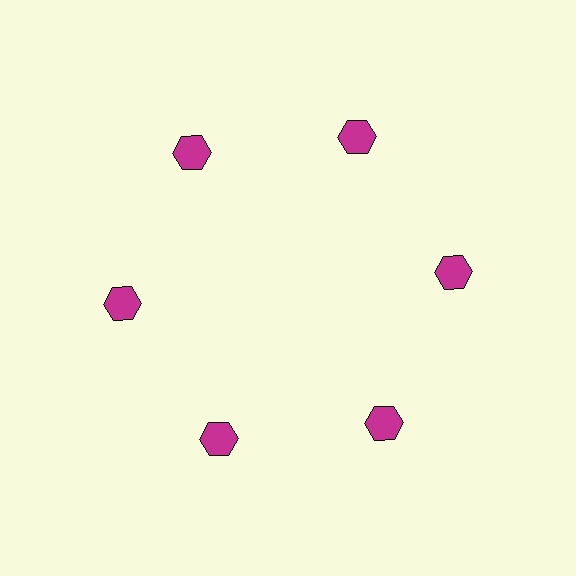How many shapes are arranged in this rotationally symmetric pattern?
There are 6 shapes, arranged in 6 groups of 1.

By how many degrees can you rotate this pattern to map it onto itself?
The pattern maps onto itself every 60 degrees of rotation.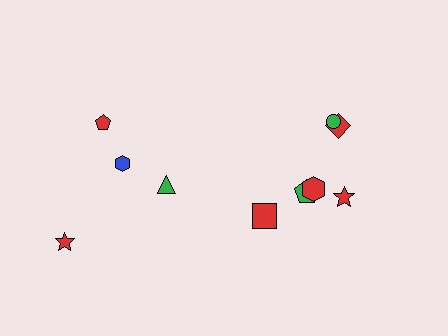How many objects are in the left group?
There are 4 objects.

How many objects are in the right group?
There are 6 objects.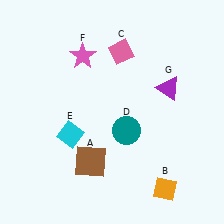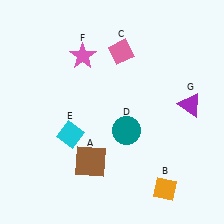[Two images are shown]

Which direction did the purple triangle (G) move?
The purple triangle (G) moved right.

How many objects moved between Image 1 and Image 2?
1 object moved between the two images.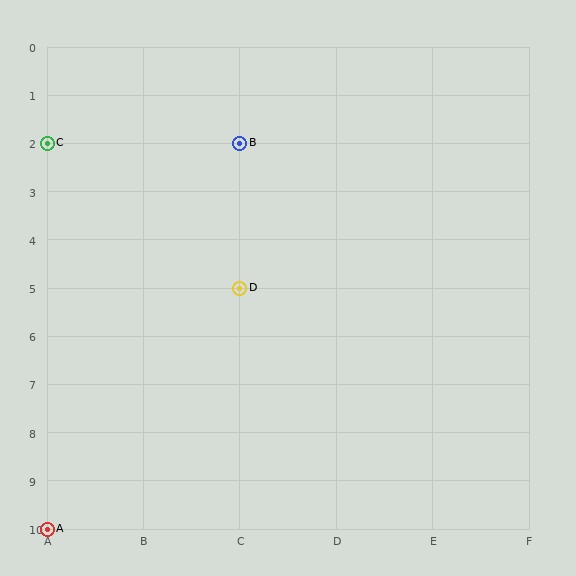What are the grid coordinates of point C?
Point C is at grid coordinates (A, 2).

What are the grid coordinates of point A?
Point A is at grid coordinates (A, 10).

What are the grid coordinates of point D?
Point D is at grid coordinates (C, 5).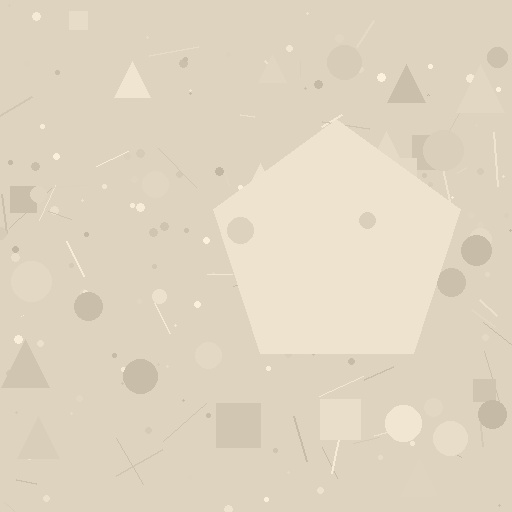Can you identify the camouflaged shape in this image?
The camouflaged shape is a pentagon.